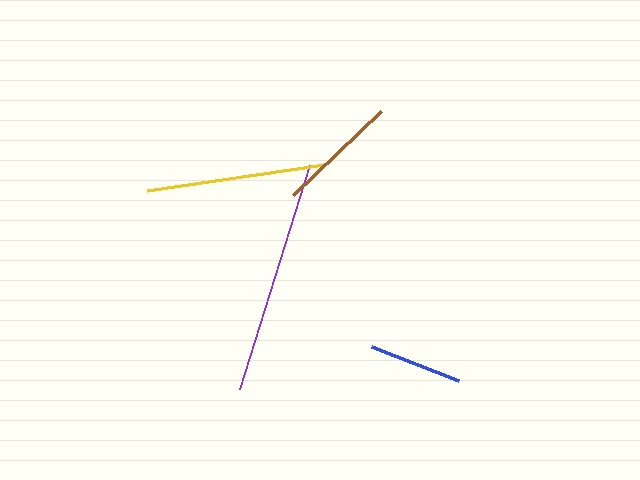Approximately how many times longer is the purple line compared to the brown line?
The purple line is approximately 1.9 times the length of the brown line.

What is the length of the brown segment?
The brown segment is approximately 122 pixels long.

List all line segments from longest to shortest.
From longest to shortest: purple, yellow, brown, blue.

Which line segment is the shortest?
The blue line is the shortest at approximately 93 pixels.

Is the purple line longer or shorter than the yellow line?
The purple line is longer than the yellow line.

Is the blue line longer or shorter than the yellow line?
The yellow line is longer than the blue line.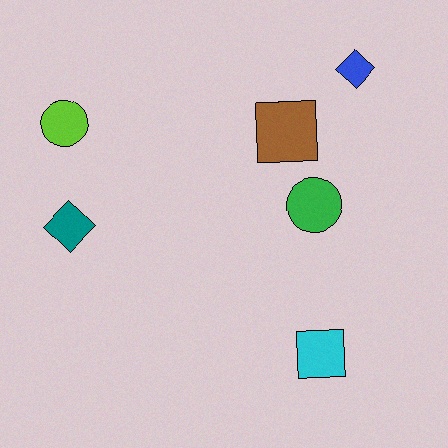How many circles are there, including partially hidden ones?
There are 2 circles.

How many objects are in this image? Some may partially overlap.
There are 6 objects.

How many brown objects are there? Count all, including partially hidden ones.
There is 1 brown object.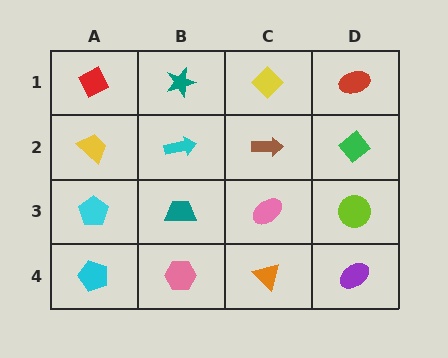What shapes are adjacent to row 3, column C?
A brown arrow (row 2, column C), an orange triangle (row 4, column C), a teal trapezoid (row 3, column B), a lime circle (row 3, column D).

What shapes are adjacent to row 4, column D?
A lime circle (row 3, column D), an orange triangle (row 4, column C).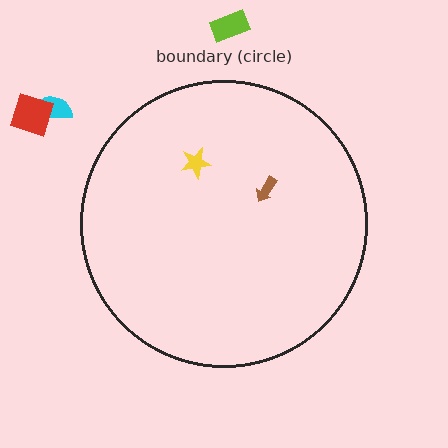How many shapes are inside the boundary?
2 inside, 3 outside.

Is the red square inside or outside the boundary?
Outside.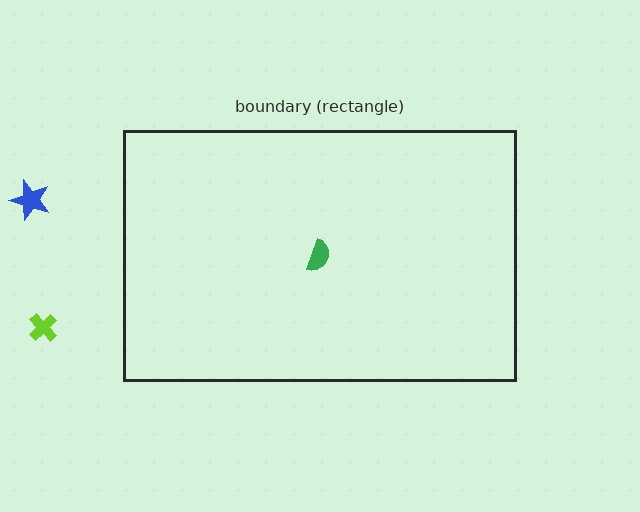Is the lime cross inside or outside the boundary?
Outside.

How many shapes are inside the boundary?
1 inside, 2 outside.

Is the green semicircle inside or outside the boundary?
Inside.